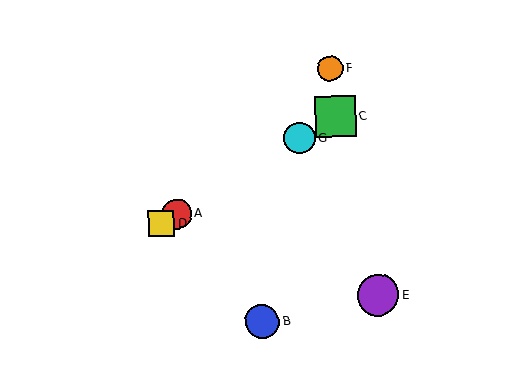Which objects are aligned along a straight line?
Objects A, C, D, G are aligned along a straight line.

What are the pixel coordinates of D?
Object D is at (161, 223).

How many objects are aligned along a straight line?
4 objects (A, C, D, G) are aligned along a straight line.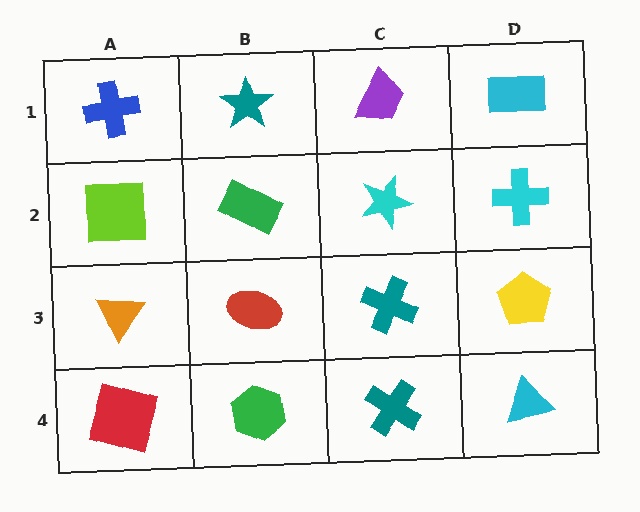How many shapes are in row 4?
4 shapes.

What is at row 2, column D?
A cyan cross.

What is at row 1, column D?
A cyan rectangle.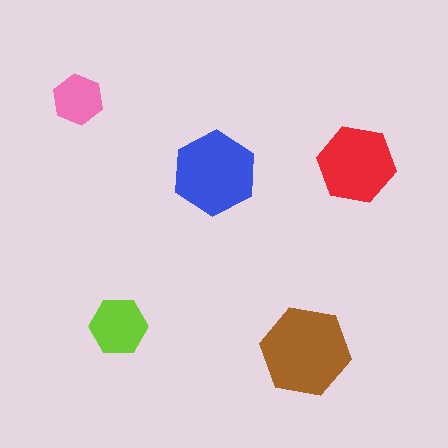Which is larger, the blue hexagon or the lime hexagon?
The blue one.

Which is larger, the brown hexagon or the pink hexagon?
The brown one.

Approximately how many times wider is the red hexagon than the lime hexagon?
About 1.5 times wider.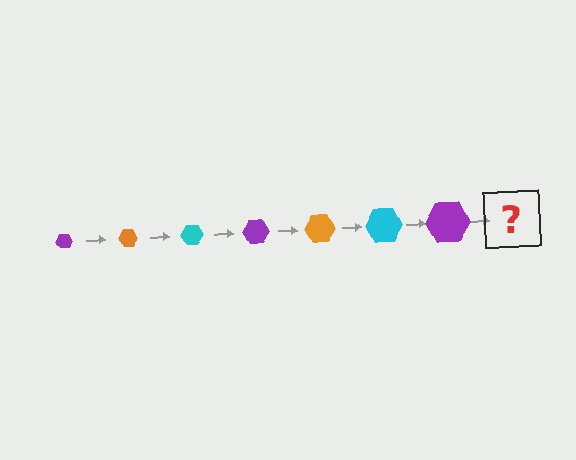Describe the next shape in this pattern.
It should be an orange hexagon, larger than the previous one.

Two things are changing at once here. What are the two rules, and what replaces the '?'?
The two rules are that the hexagon grows larger each step and the color cycles through purple, orange, and cyan. The '?' should be an orange hexagon, larger than the previous one.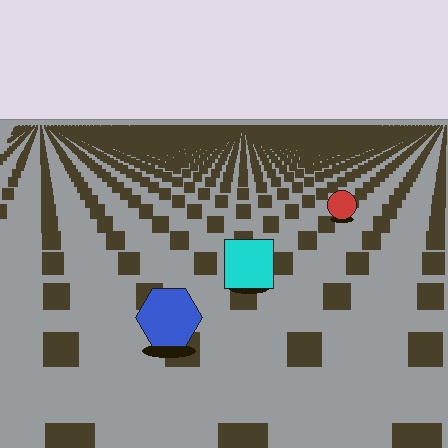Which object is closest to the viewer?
The blue hexagon is closest. The texture marks near it are larger and more spread out.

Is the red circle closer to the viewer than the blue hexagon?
No. The blue hexagon is closer — you can tell from the texture gradient: the ground texture is coarser near it.